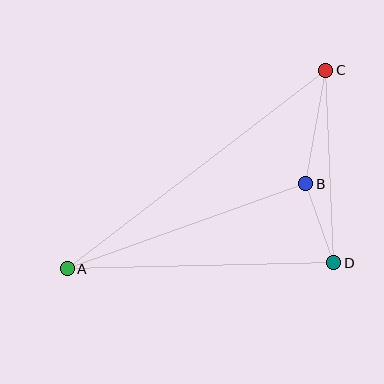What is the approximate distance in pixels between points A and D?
The distance between A and D is approximately 266 pixels.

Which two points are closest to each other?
Points B and D are closest to each other.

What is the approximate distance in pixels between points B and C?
The distance between B and C is approximately 116 pixels.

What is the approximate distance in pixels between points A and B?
The distance between A and B is approximately 253 pixels.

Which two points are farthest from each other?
Points A and C are farthest from each other.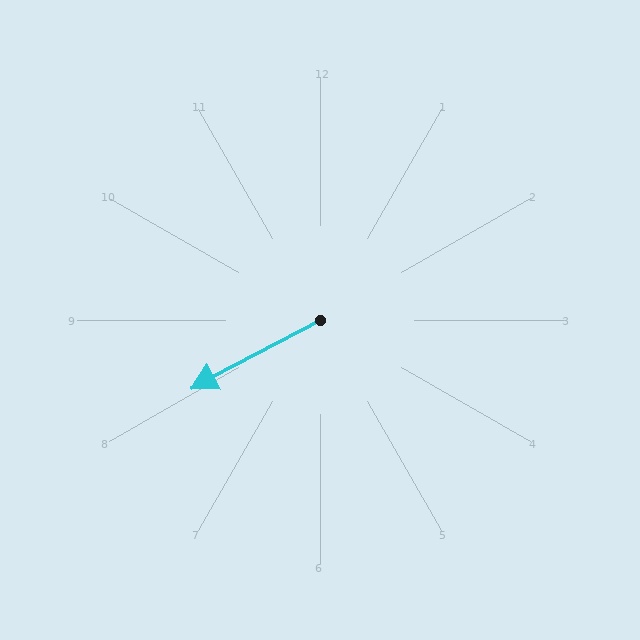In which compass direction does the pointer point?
Southwest.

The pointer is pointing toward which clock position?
Roughly 8 o'clock.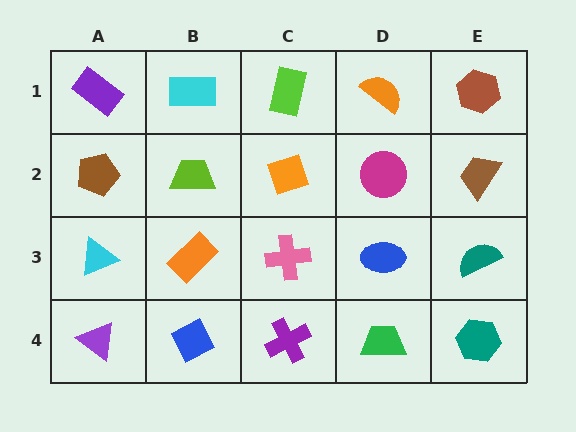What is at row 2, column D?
A magenta circle.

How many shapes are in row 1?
5 shapes.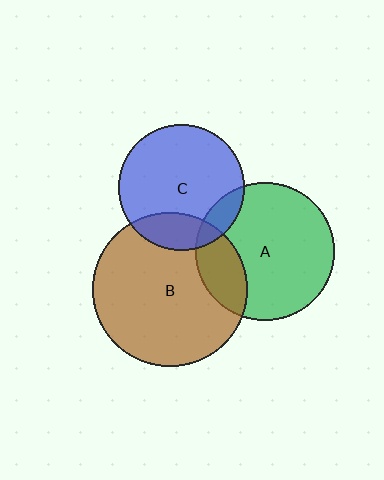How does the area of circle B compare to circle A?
Approximately 1.2 times.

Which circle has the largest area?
Circle B (brown).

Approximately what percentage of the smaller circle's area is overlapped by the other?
Approximately 20%.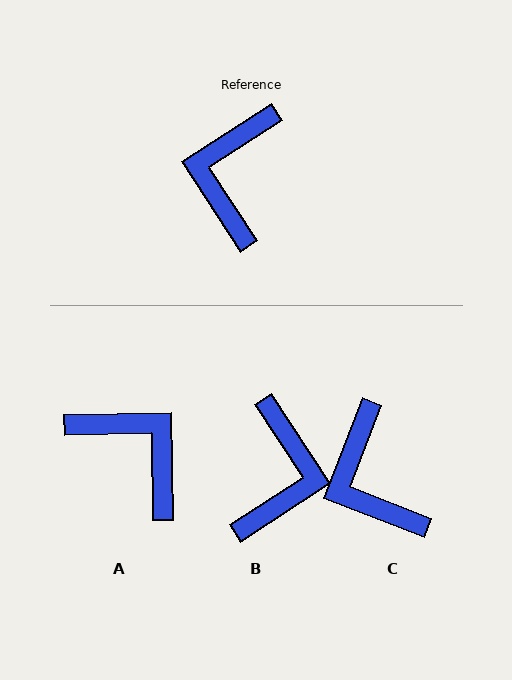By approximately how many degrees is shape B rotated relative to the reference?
Approximately 180 degrees clockwise.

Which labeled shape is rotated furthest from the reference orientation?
B, about 180 degrees away.